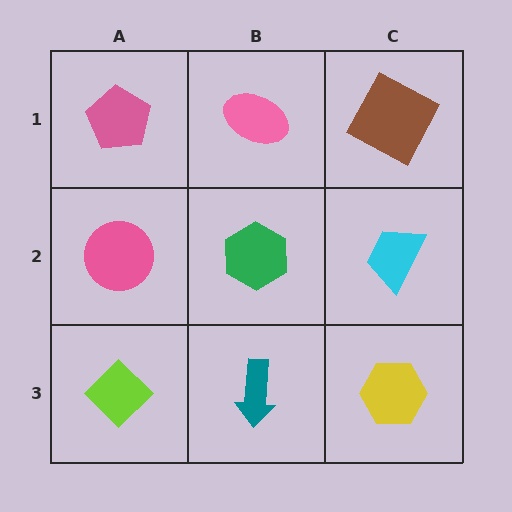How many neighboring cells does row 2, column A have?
3.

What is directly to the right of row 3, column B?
A yellow hexagon.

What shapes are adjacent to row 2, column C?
A brown square (row 1, column C), a yellow hexagon (row 3, column C), a green hexagon (row 2, column B).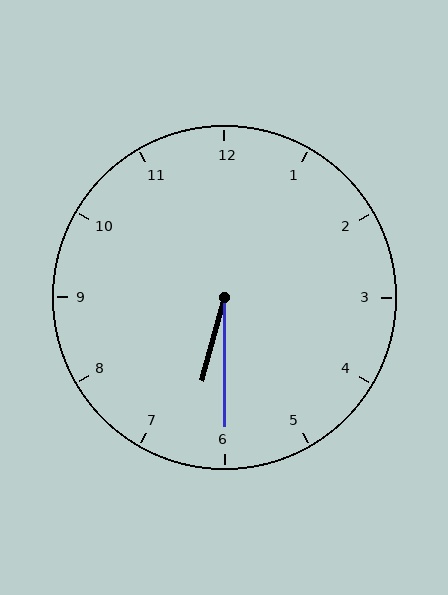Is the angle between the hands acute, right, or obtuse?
It is acute.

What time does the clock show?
6:30.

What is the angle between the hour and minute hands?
Approximately 15 degrees.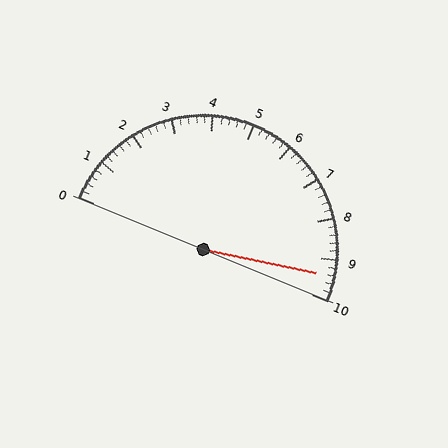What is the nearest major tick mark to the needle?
The nearest major tick mark is 9.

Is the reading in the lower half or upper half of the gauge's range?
The reading is in the upper half of the range (0 to 10).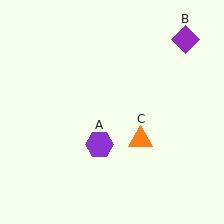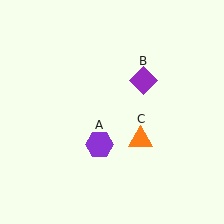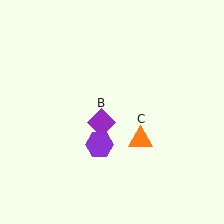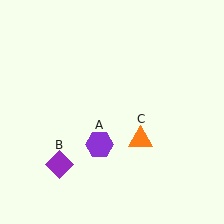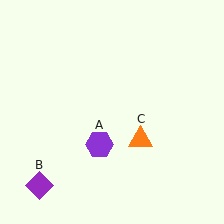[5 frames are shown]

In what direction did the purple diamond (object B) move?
The purple diamond (object B) moved down and to the left.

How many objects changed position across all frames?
1 object changed position: purple diamond (object B).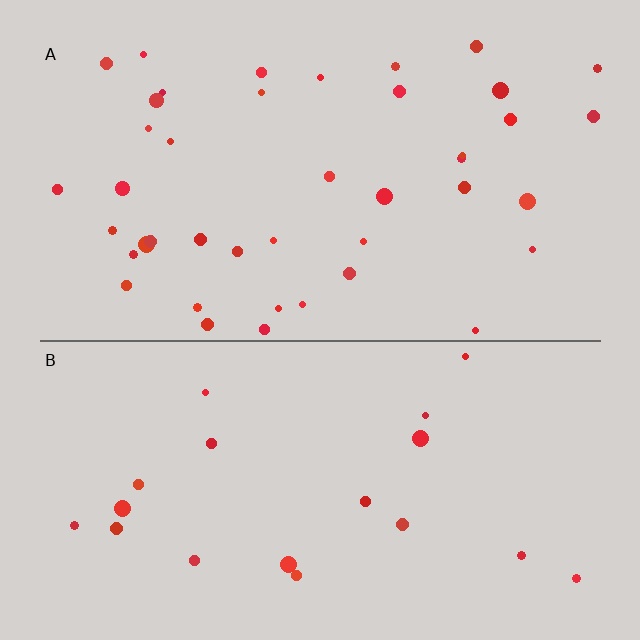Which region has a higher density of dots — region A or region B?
A (the top).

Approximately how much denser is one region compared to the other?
Approximately 2.2× — region A over region B.